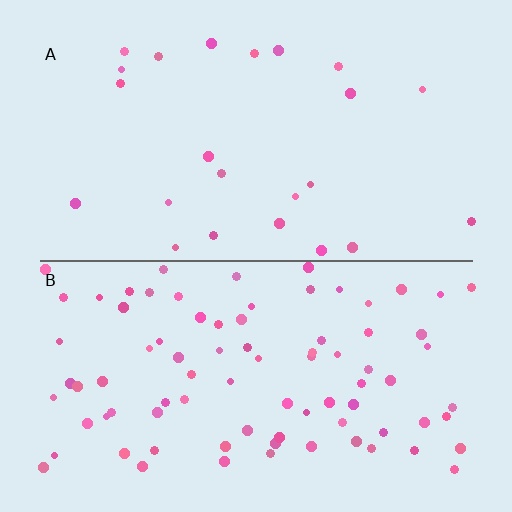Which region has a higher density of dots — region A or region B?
B (the bottom).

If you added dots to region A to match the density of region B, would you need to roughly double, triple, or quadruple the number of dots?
Approximately quadruple.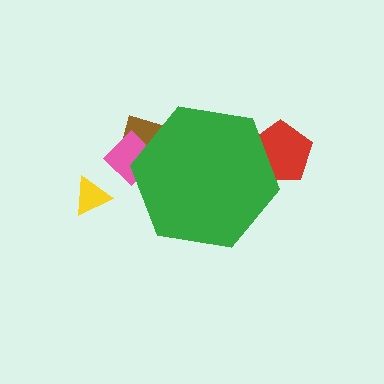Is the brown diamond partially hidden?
Yes, the brown diamond is partially hidden behind the green hexagon.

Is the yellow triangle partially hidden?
No, the yellow triangle is fully visible.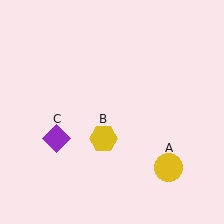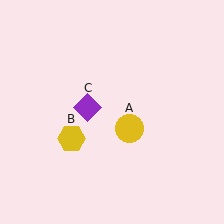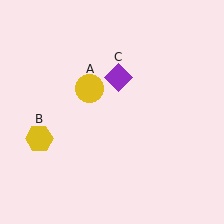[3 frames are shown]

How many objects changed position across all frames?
3 objects changed position: yellow circle (object A), yellow hexagon (object B), purple diamond (object C).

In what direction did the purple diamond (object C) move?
The purple diamond (object C) moved up and to the right.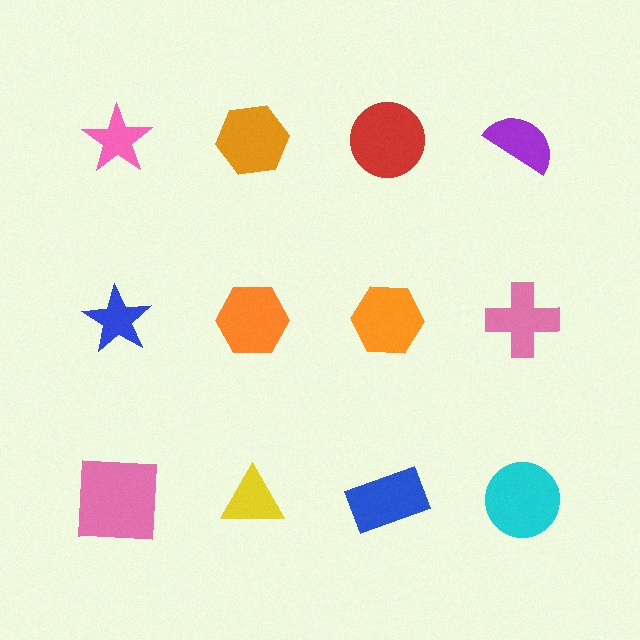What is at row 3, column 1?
A pink square.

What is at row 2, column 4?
A pink cross.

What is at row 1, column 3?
A red circle.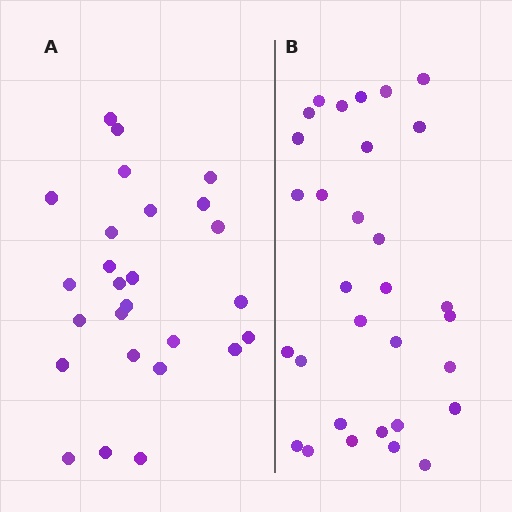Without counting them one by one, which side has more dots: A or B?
Region B (the right region) has more dots.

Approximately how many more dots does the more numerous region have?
Region B has about 5 more dots than region A.